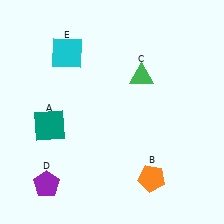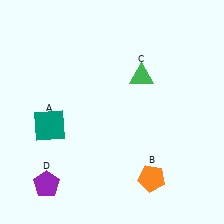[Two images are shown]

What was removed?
The cyan square (E) was removed in Image 2.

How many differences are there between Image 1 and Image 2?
There is 1 difference between the two images.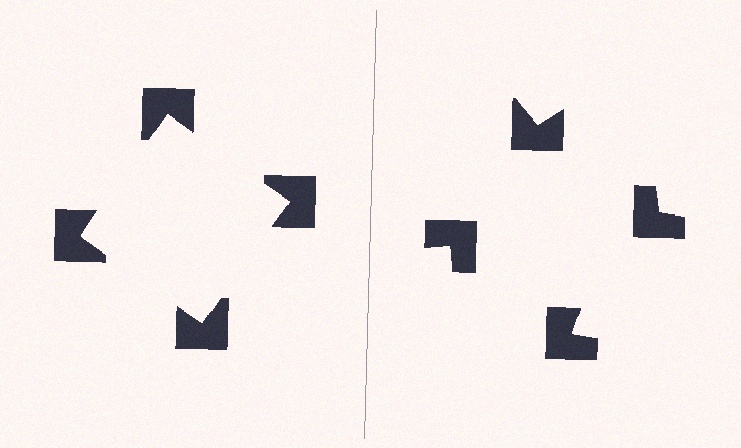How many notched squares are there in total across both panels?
8 — 4 on each side.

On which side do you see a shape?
An illusory square appears on the left side. On the right side the wedge cuts are rotated, so no coherent shape forms.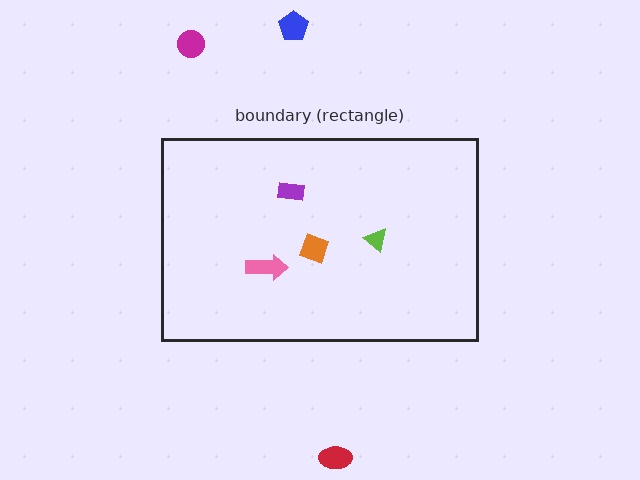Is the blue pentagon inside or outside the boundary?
Outside.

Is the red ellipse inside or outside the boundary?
Outside.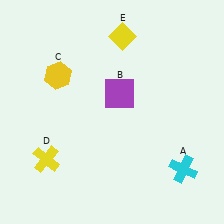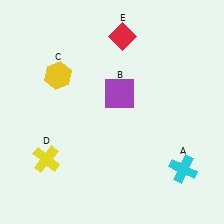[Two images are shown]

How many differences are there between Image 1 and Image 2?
There is 1 difference between the two images.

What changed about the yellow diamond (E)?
In Image 1, E is yellow. In Image 2, it changed to red.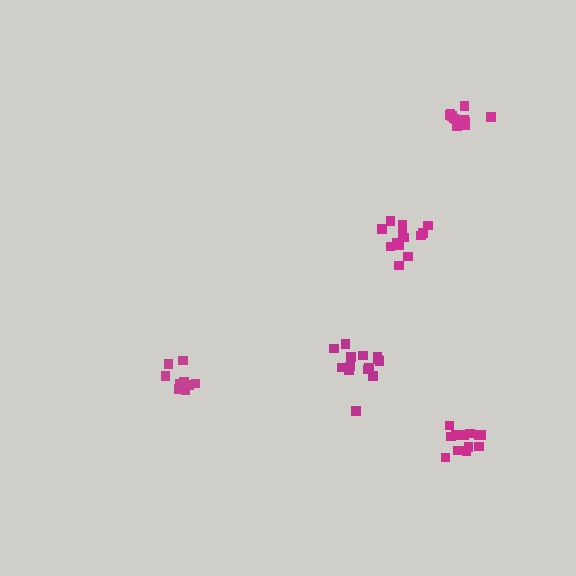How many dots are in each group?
Group 1: 9 dots, Group 2: 13 dots, Group 3: 13 dots, Group 4: 11 dots, Group 5: 14 dots (60 total).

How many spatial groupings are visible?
There are 5 spatial groupings.